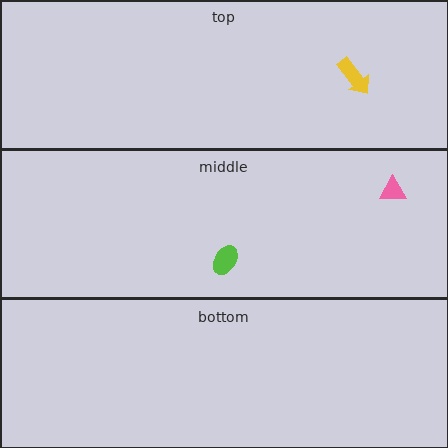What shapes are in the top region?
The yellow arrow.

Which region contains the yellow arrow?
The top region.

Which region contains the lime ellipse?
The middle region.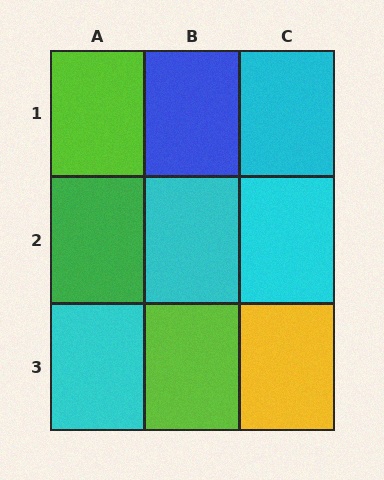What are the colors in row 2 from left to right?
Green, cyan, cyan.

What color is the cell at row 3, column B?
Lime.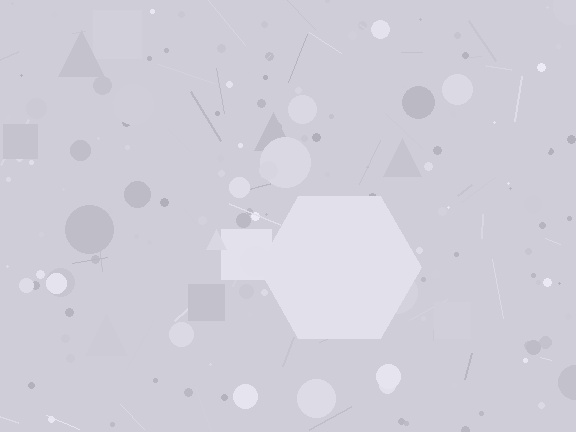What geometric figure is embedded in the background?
A hexagon is embedded in the background.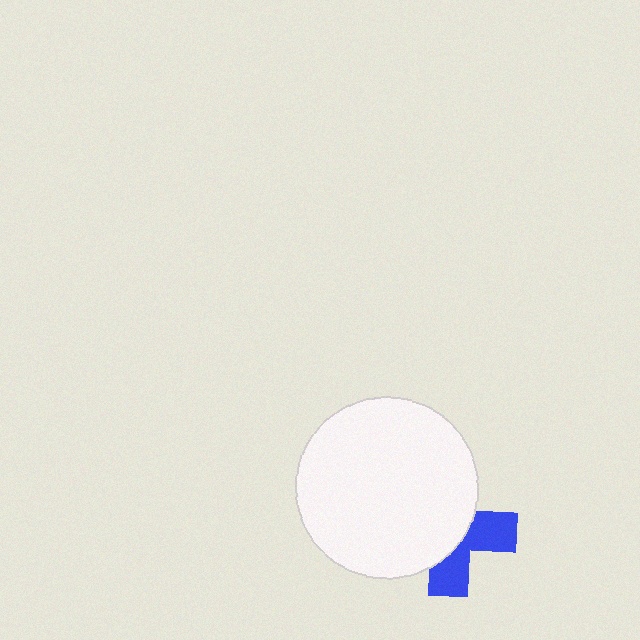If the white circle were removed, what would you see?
You would see the complete blue cross.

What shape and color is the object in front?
The object in front is a white circle.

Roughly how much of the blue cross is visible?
A small part of it is visible (roughly 40%).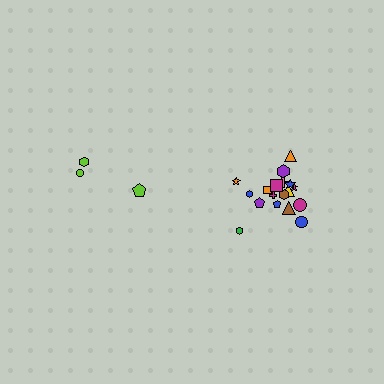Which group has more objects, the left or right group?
The right group.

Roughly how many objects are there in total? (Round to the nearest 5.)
Roughly 20 objects in total.